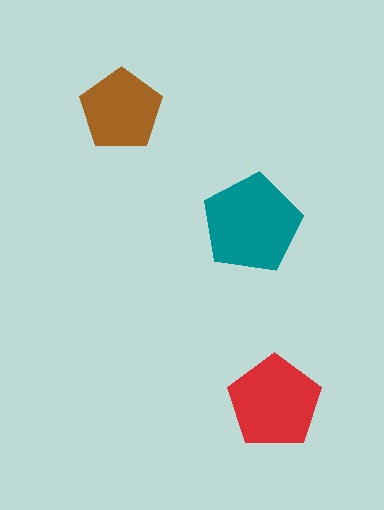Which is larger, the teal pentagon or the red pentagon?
The teal one.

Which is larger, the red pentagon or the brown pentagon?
The red one.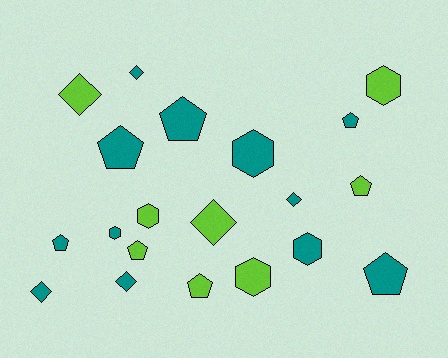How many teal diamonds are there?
There are 4 teal diamonds.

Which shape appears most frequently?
Pentagon, with 8 objects.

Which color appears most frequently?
Teal, with 12 objects.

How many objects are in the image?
There are 20 objects.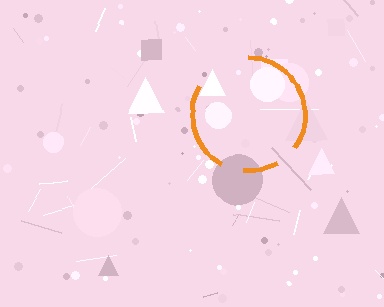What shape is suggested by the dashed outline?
The dashed outline suggests a circle.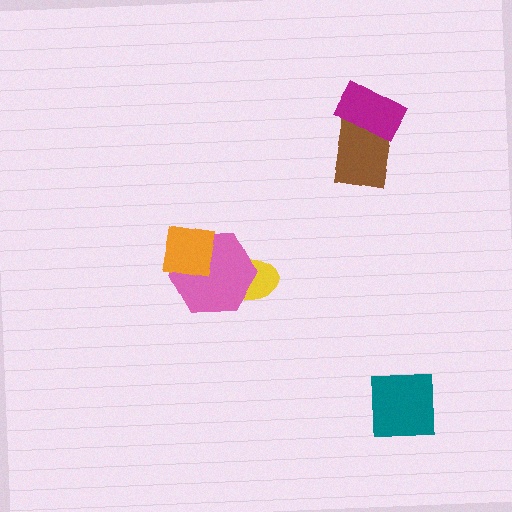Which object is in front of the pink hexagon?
The orange square is in front of the pink hexagon.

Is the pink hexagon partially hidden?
Yes, it is partially covered by another shape.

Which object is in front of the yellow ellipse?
The pink hexagon is in front of the yellow ellipse.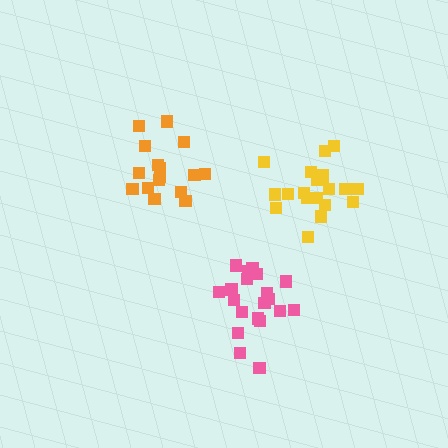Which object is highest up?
The orange cluster is topmost.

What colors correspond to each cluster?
The clusters are colored: pink, orange, yellow.